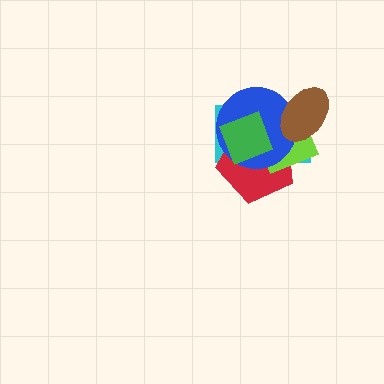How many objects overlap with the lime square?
5 objects overlap with the lime square.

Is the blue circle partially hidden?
Yes, it is partially covered by another shape.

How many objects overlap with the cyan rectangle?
5 objects overlap with the cyan rectangle.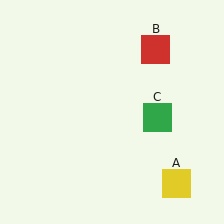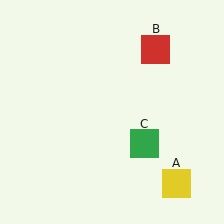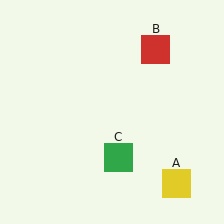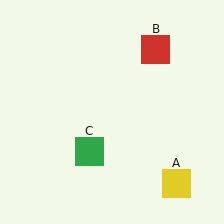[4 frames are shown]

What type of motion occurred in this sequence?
The green square (object C) rotated clockwise around the center of the scene.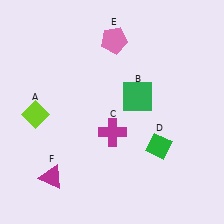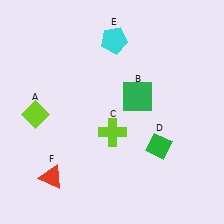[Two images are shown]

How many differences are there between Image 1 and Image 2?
There are 3 differences between the two images.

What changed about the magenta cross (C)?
In Image 1, C is magenta. In Image 2, it changed to lime.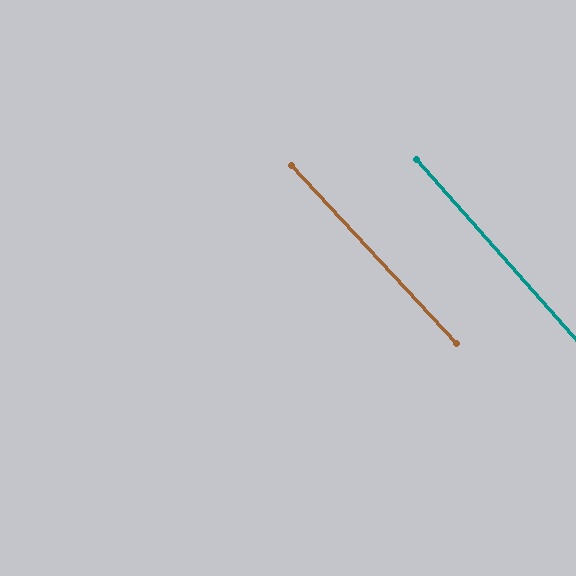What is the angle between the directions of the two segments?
Approximately 1 degree.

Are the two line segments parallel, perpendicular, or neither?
Parallel — their directions differ by only 1.4°.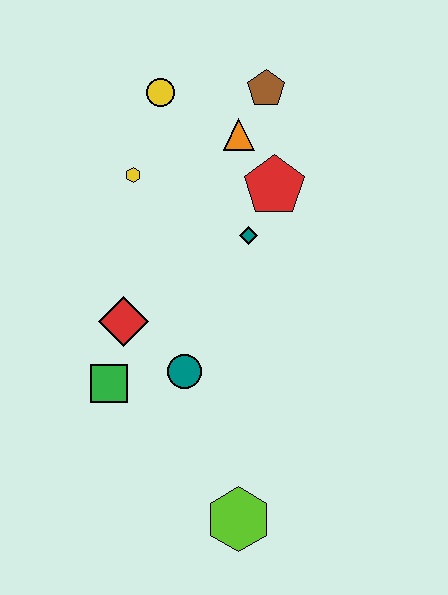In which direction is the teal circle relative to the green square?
The teal circle is to the right of the green square.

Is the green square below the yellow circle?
Yes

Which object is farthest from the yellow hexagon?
The lime hexagon is farthest from the yellow hexagon.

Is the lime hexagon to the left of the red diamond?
No